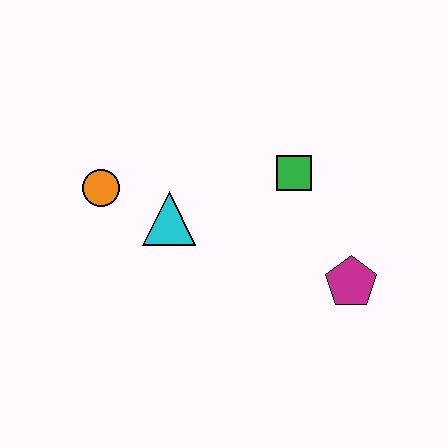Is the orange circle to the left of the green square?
Yes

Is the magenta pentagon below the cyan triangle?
Yes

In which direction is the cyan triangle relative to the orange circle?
The cyan triangle is to the right of the orange circle.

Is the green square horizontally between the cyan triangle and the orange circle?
No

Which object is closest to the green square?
The magenta pentagon is closest to the green square.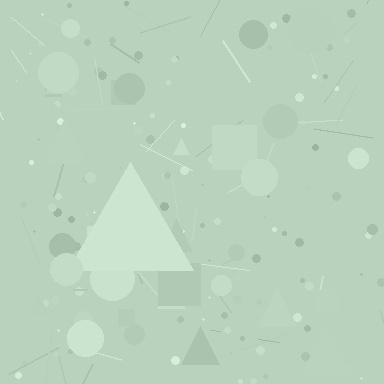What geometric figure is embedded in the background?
A triangle is embedded in the background.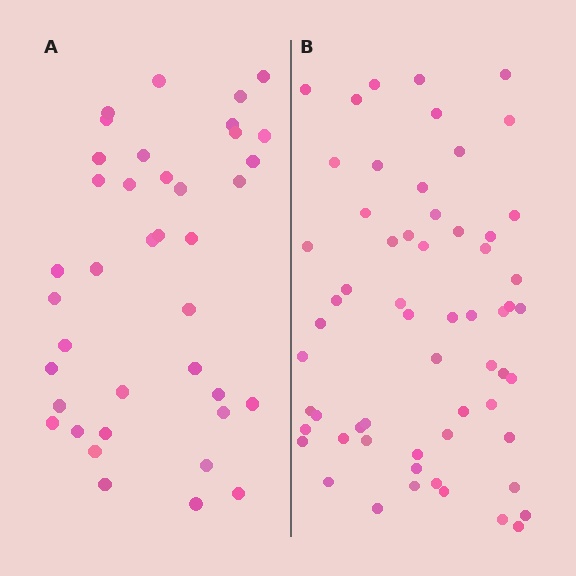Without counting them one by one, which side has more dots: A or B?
Region B (the right region) has more dots.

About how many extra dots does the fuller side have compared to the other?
Region B has approximately 20 more dots than region A.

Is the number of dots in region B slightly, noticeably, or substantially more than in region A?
Region B has substantially more. The ratio is roughly 1.5 to 1.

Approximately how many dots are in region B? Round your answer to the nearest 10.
About 60 dots.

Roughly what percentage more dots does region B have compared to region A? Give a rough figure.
About 55% more.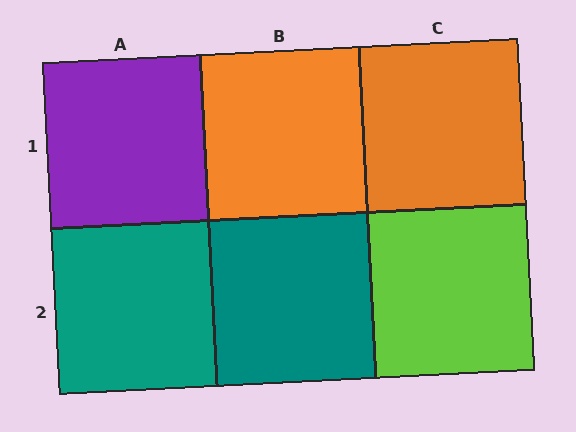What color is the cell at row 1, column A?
Purple.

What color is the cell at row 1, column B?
Orange.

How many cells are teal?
2 cells are teal.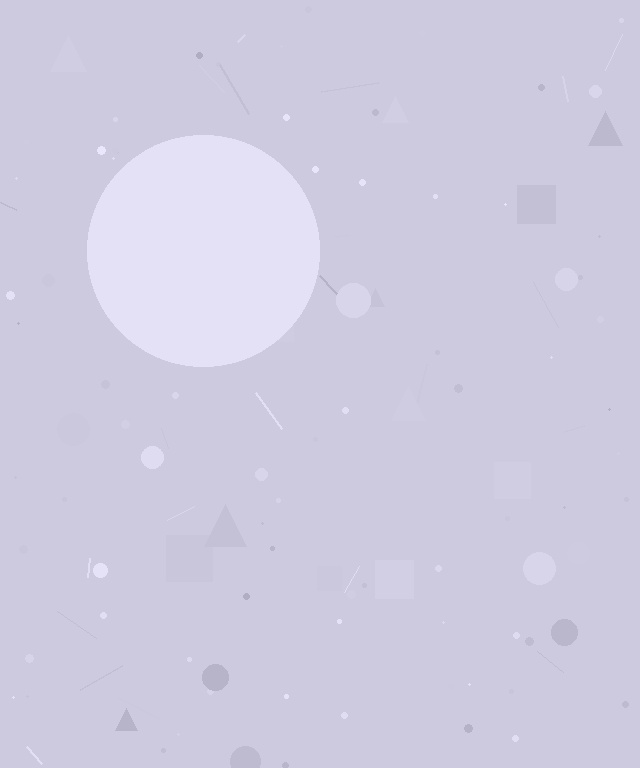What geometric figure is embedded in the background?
A circle is embedded in the background.